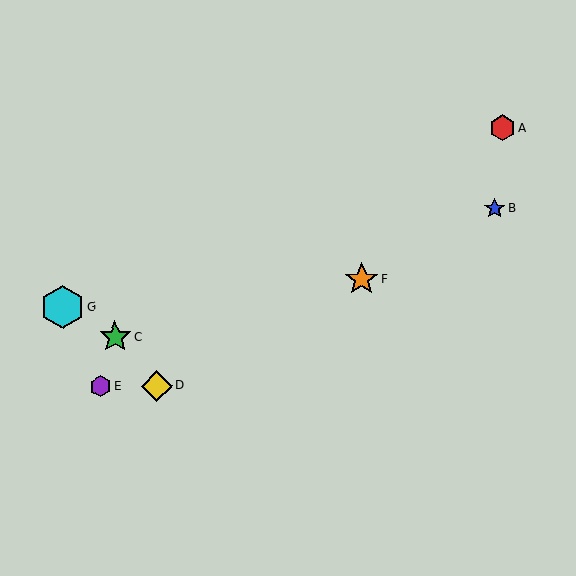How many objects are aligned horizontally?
2 objects (D, E) are aligned horizontally.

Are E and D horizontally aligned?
Yes, both are at y≈387.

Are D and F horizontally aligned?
No, D is at y≈386 and F is at y≈279.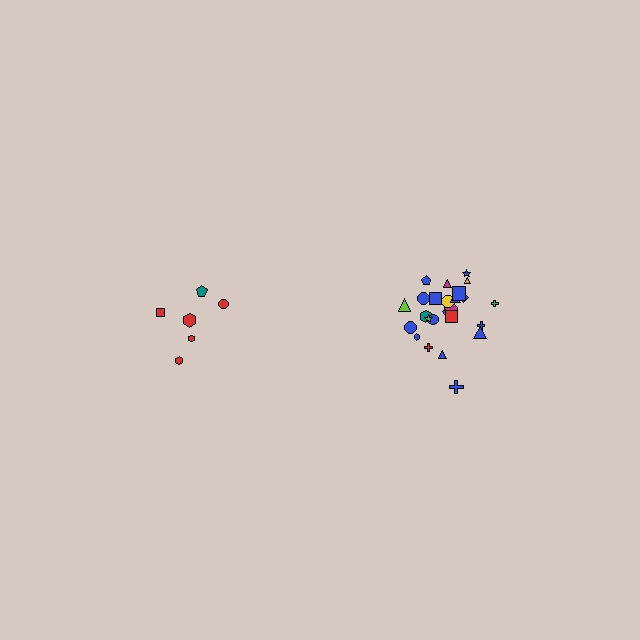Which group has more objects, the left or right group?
The right group.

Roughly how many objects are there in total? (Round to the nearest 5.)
Roughly 30 objects in total.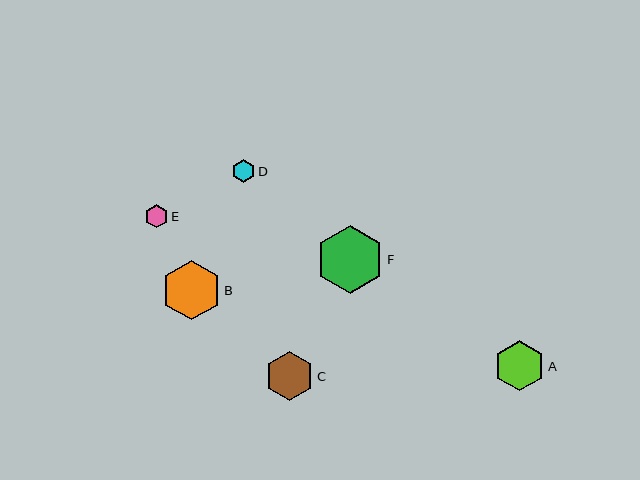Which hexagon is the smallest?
Hexagon E is the smallest with a size of approximately 23 pixels.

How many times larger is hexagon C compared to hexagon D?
Hexagon C is approximately 2.1 times the size of hexagon D.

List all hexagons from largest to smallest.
From largest to smallest: F, B, A, C, D, E.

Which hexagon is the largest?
Hexagon F is the largest with a size of approximately 68 pixels.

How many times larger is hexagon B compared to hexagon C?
Hexagon B is approximately 1.2 times the size of hexagon C.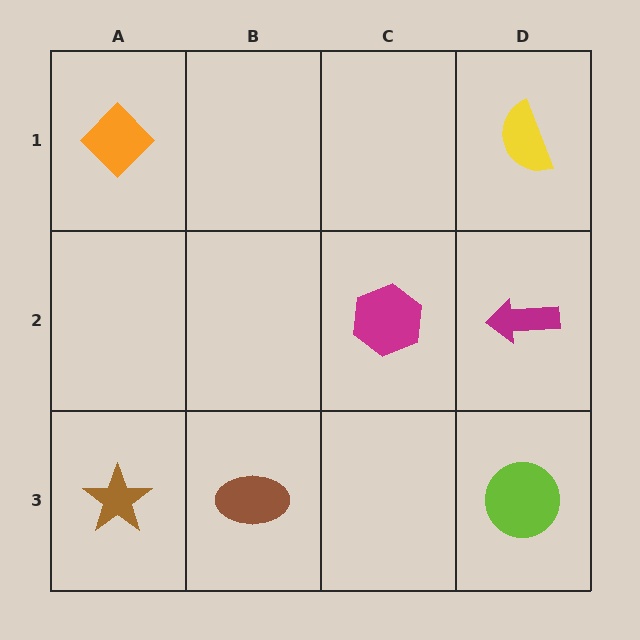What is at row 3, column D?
A lime circle.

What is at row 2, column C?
A magenta hexagon.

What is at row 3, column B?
A brown ellipse.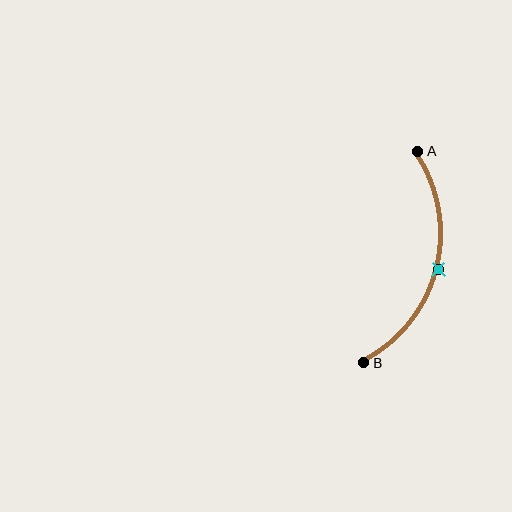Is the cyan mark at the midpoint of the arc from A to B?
Yes. The cyan mark lies on the arc at equal arc-length from both A and B — it is the arc midpoint.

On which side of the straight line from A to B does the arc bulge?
The arc bulges to the right of the straight line connecting A and B.